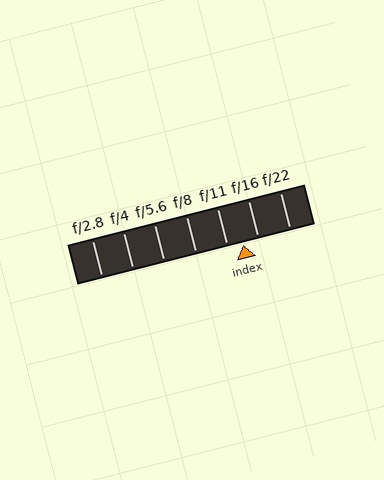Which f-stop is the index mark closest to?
The index mark is closest to f/16.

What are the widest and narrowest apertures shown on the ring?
The widest aperture shown is f/2.8 and the narrowest is f/22.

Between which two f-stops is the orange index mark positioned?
The index mark is between f/11 and f/16.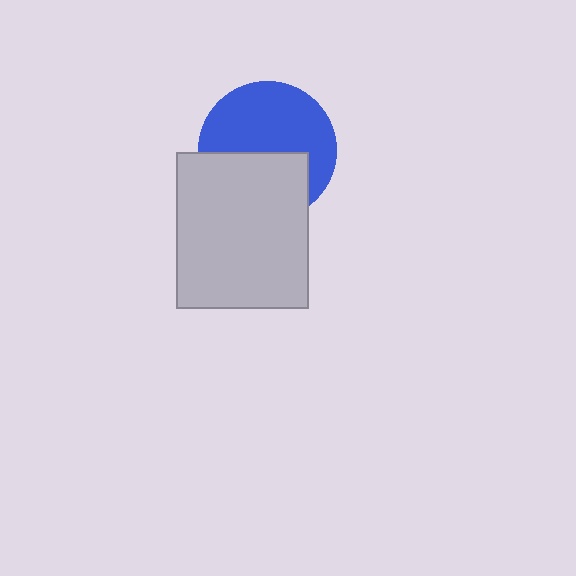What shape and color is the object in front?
The object in front is a light gray rectangle.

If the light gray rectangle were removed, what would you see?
You would see the complete blue circle.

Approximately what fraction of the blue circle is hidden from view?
Roughly 42% of the blue circle is hidden behind the light gray rectangle.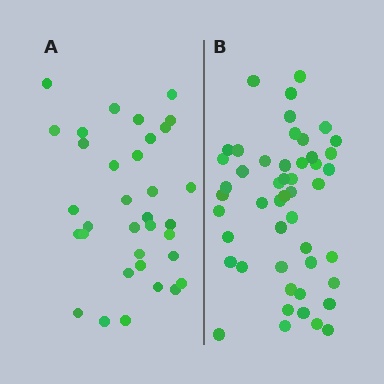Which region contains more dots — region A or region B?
Region B (the right region) has more dots.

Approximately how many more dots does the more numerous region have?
Region B has approximately 15 more dots than region A.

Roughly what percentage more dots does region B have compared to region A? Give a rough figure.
About 45% more.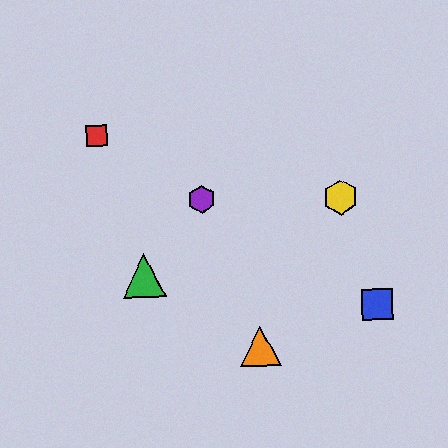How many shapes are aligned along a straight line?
3 shapes (the red square, the blue square, the purple hexagon) are aligned along a straight line.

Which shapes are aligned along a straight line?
The red square, the blue square, the purple hexagon are aligned along a straight line.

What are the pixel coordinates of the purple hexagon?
The purple hexagon is at (202, 199).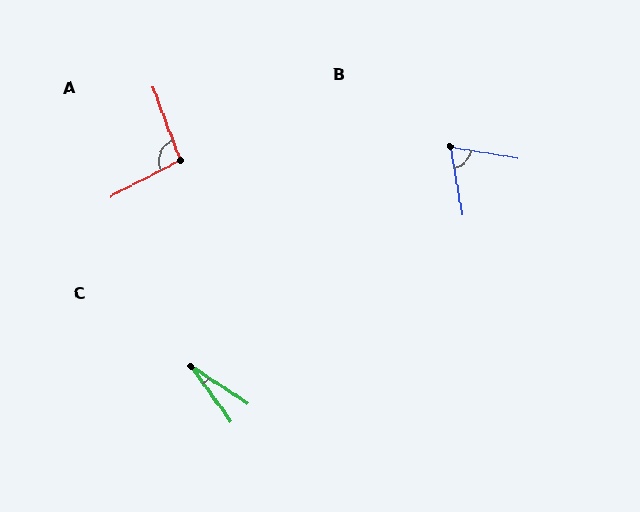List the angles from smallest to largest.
C (21°), B (71°), A (97°).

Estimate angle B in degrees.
Approximately 71 degrees.